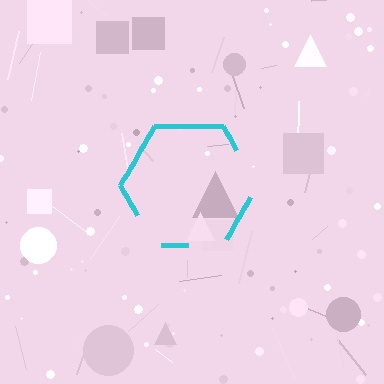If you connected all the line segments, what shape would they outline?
They would outline a hexagon.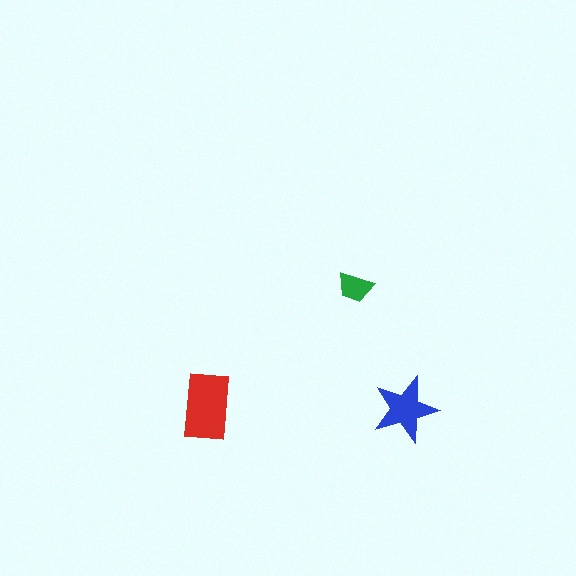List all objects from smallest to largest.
The green trapezoid, the blue star, the red rectangle.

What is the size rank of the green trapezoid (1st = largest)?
3rd.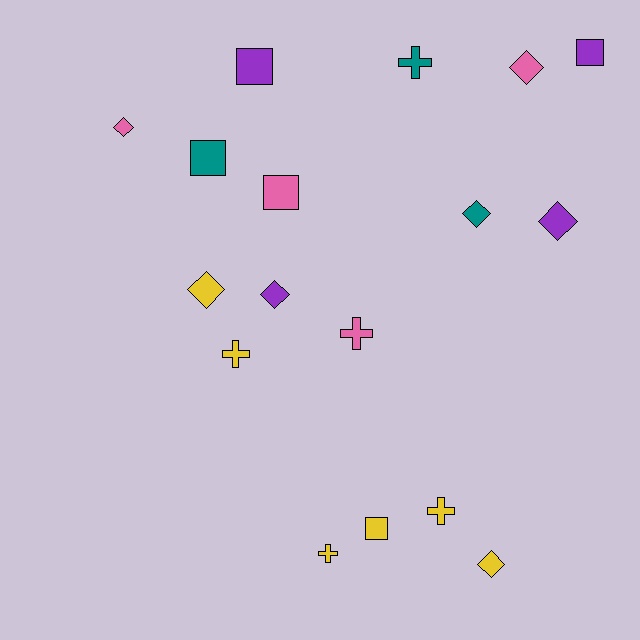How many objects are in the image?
There are 17 objects.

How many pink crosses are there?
There is 1 pink cross.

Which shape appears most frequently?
Diamond, with 7 objects.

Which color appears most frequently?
Yellow, with 6 objects.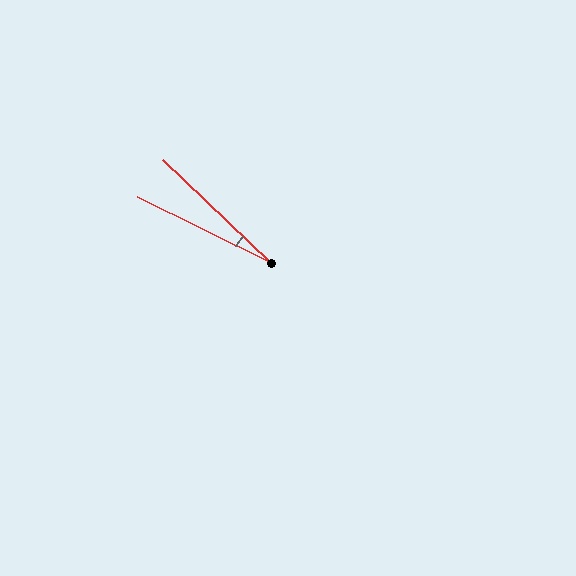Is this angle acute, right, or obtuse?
It is acute.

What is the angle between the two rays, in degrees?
Approximately 17 degrees.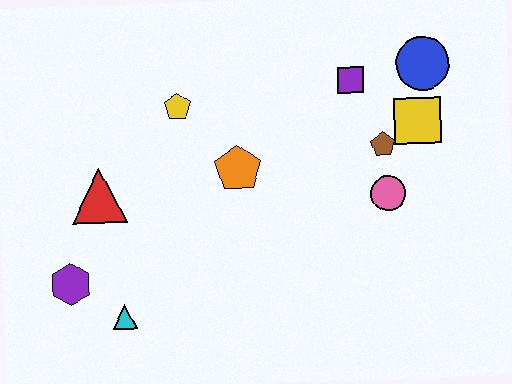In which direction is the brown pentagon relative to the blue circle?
The brown pentagon is below the blue circle.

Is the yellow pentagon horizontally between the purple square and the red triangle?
Yes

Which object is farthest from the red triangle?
The blue circle is farthest from the red triangle.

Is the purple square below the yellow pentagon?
No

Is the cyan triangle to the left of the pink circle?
Yes